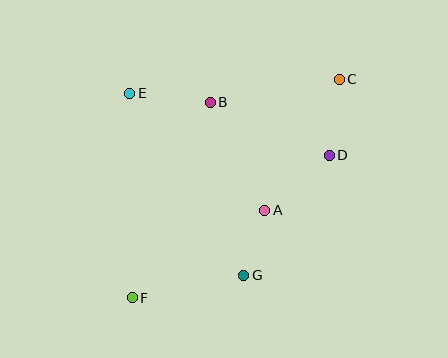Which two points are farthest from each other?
Points C and F are farthest from each other.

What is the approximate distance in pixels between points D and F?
The distance between D and F is approximately 243 pixels.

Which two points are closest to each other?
Points A and G are closest to each other.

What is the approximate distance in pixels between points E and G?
The distance between E and G is approximately 215 pixels.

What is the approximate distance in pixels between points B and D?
The distance between B and D is approximately 130 pixels.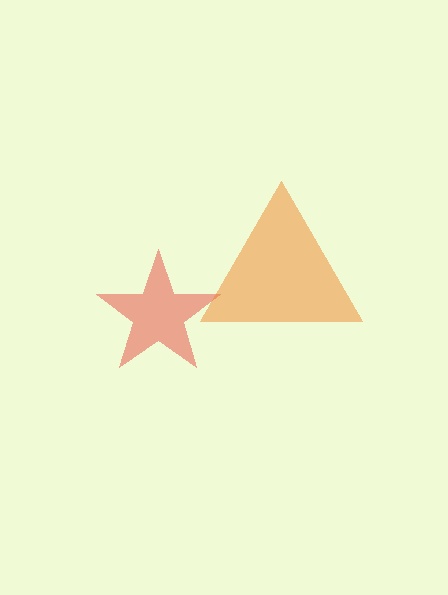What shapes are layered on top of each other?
The layered shapes are: a red star, an orange triangle.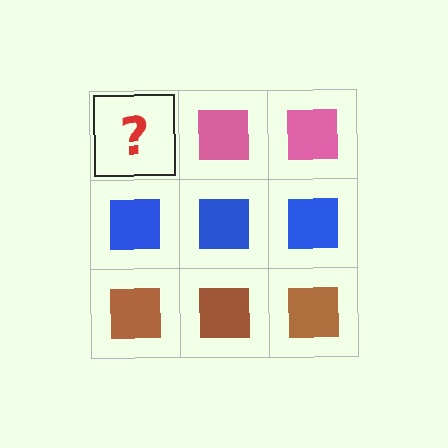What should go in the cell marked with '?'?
The missing cell should contain a pink square.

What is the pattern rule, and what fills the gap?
The rule is that each row has a consistent color. The gap should be filled with a pink square.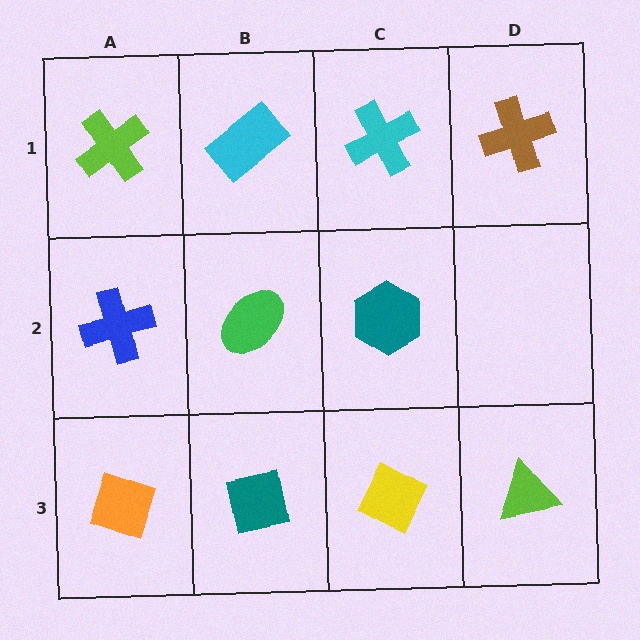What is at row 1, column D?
A brown cross.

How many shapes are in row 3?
4 shapes.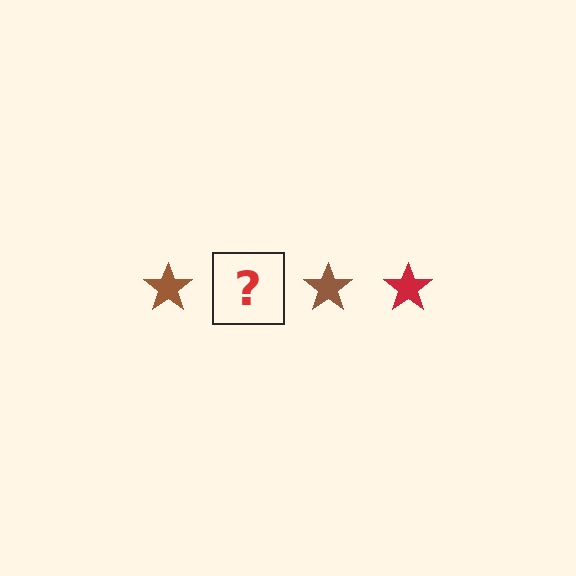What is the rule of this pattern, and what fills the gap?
The rule is that the pattern cycles through brown, red stars. The gap should be filled with a red star.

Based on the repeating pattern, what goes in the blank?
The blank should be a red star.